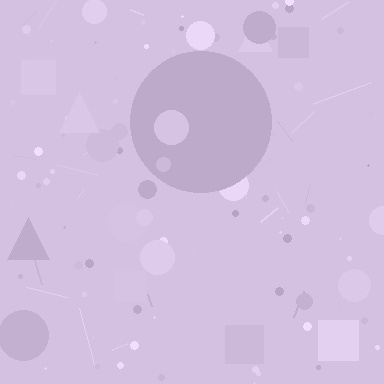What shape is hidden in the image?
A circle is hidden in the image.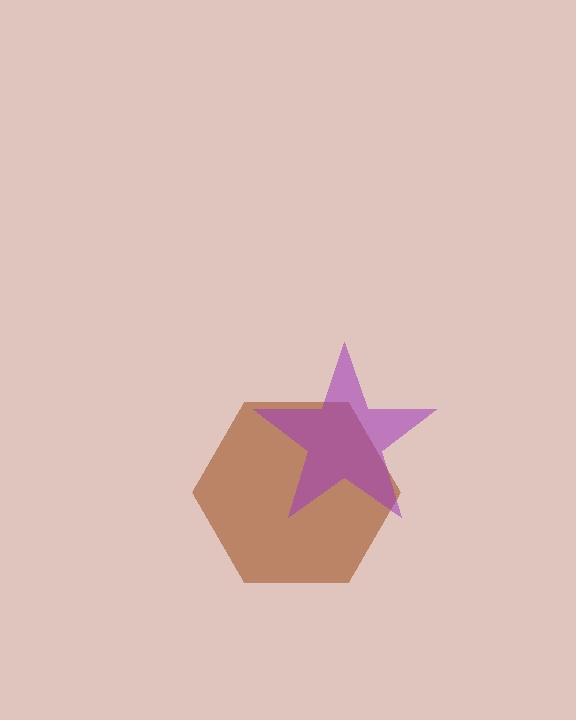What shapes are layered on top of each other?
The layered shapes are: a brown hexagon, a purple star.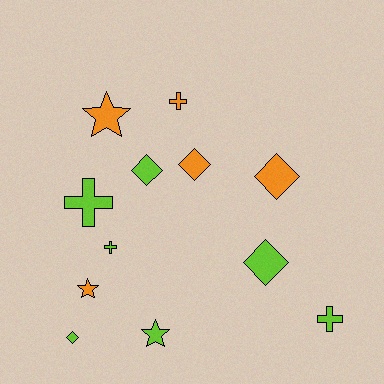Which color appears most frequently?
Lime, with 7 objects.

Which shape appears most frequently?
Diamond, with 5 objects.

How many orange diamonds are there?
There are 2 orange diamonds.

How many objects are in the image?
There are 12 objects.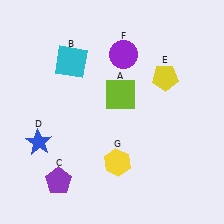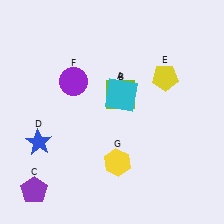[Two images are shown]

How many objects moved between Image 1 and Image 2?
3 objects moved between the two images.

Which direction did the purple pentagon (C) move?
The purple pentagon (C) moved left.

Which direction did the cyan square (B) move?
The cyan square (B) moved right.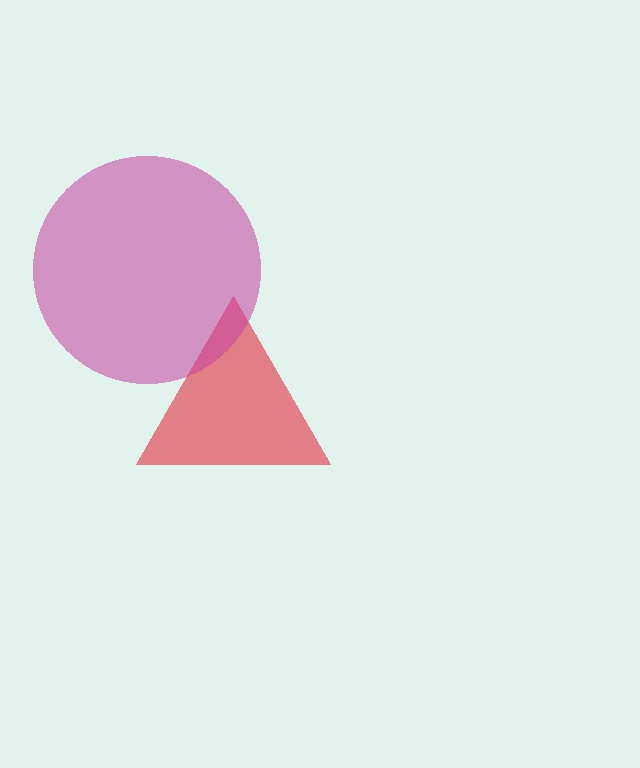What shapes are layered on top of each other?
The layered shapes are: a red triangle, a magenta circle.